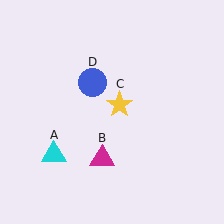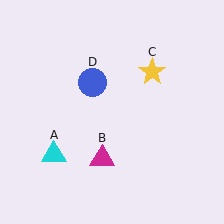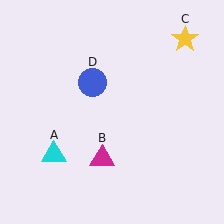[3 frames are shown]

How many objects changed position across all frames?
1 object changed position: yellow star (object C).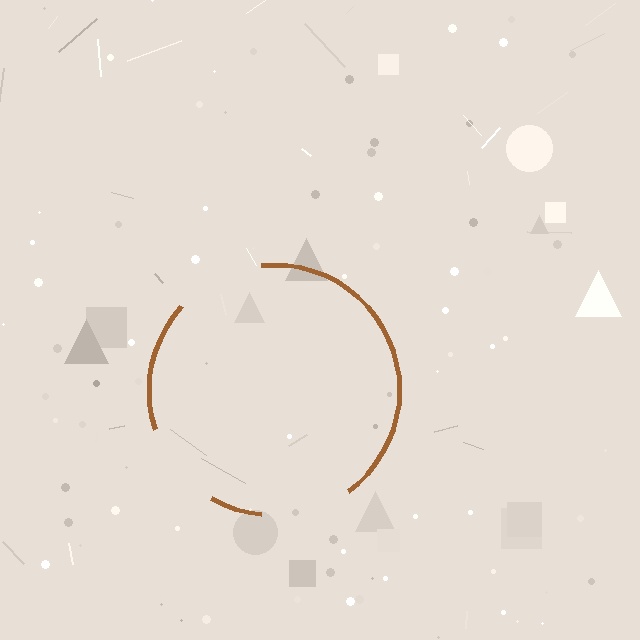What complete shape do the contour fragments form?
The contour fragments form a circle.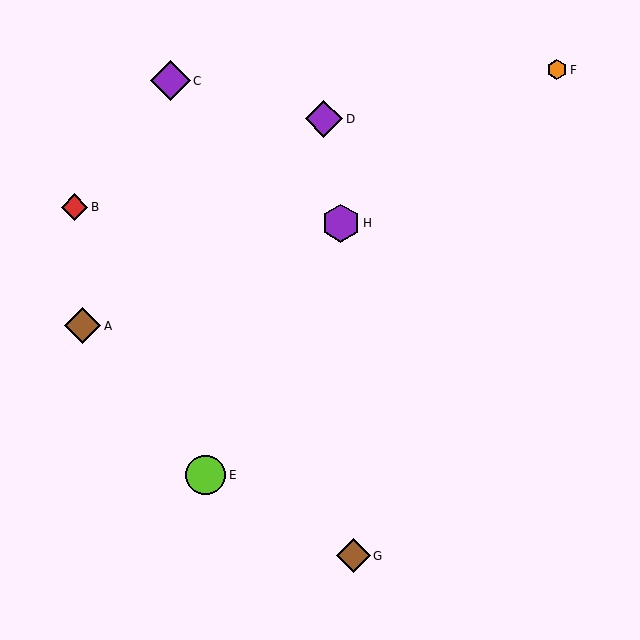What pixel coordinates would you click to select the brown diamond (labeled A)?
Click at (83, 326) to select the brown diamond A.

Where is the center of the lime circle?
The center of the lime circle is at (206, 475).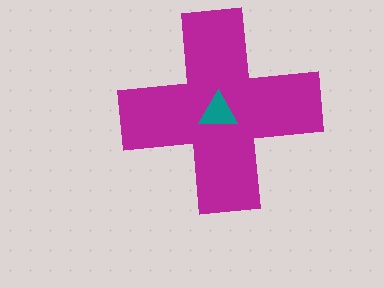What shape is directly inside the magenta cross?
The teal triangle.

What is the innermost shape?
The teal triangle.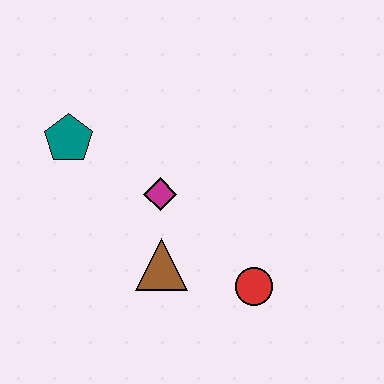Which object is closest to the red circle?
The brown triangle is closest to the red circle.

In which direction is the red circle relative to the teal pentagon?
The red circle is to the right of the teal pentagon.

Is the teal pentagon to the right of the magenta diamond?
No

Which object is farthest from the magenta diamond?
The red circle is farthest from the magenta diamond.